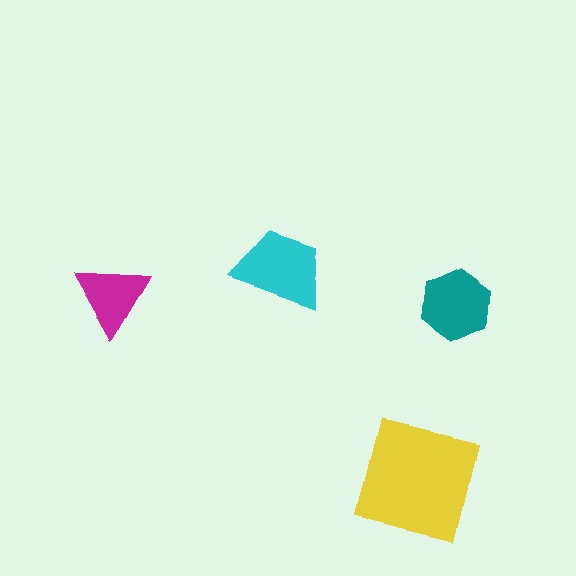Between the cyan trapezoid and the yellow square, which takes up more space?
The yellow square.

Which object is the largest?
The yellow square.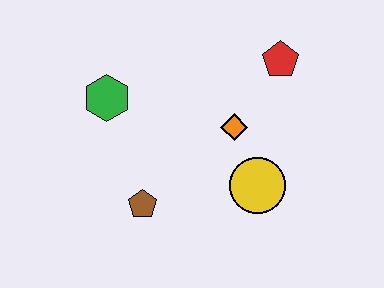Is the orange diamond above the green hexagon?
No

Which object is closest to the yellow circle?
The orange diamond is closest to the yellow circle.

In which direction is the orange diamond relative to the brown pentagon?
The orange diamond is to the right of the brown pentagon.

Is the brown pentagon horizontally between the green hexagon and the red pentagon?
Yes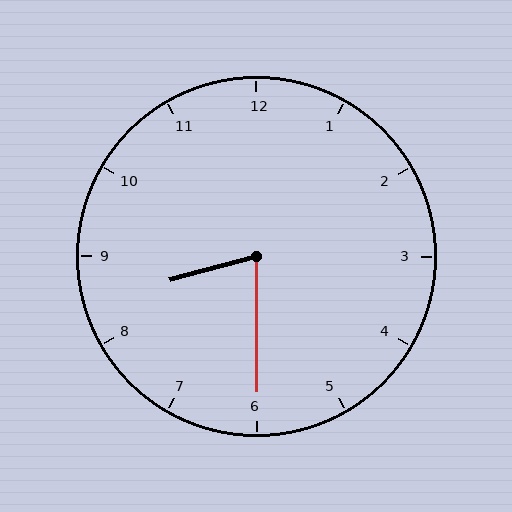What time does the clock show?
8:30.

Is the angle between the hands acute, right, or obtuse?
It is acute.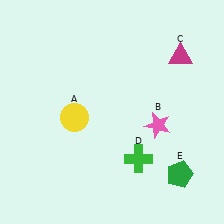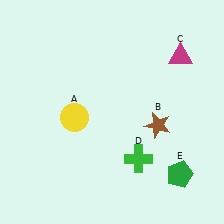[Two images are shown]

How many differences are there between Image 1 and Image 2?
There is 1 difference between the two images.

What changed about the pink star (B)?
In Image 1, B is pink. In Image 2, it changed to brown.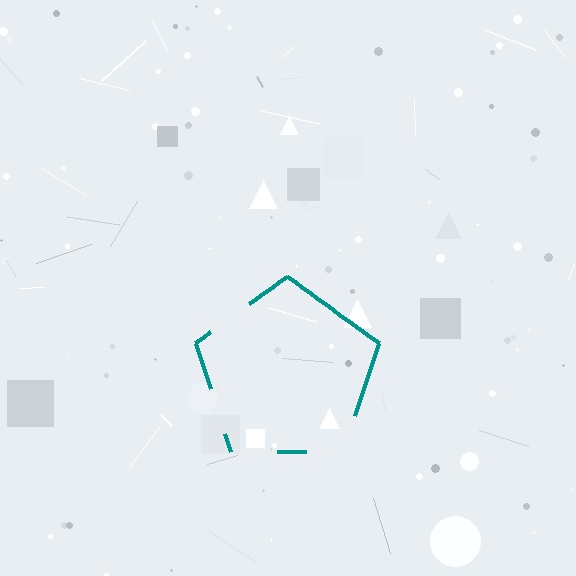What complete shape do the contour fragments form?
The contour fragments form a pentagon.